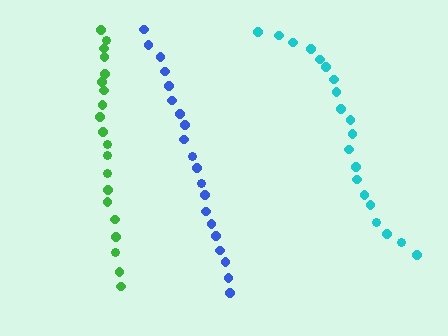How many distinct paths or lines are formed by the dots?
There are 3 distinct paths.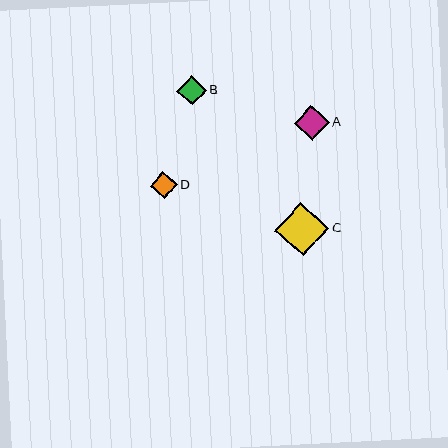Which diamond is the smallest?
Diamond D is the smallest with a size of approximately 27 pixels.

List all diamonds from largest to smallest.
From largest to smallest: C, A, B, D.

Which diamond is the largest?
Diamond C is the largest with a size of approximately 54 pixels.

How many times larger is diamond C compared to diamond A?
Diamond C is approximately 1.5 times the size of diamond A.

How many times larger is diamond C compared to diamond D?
Diamond C is approximately 2.0 times the size of diamond D.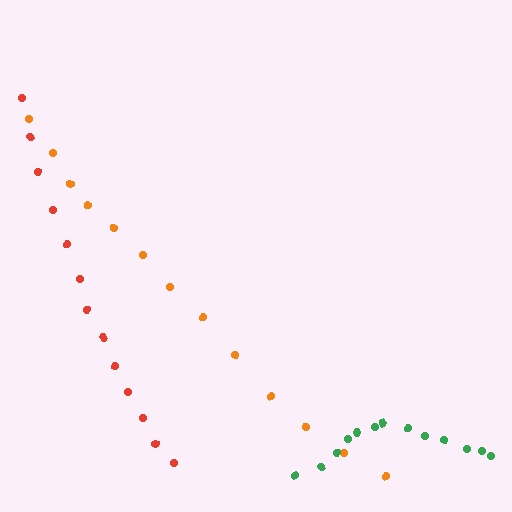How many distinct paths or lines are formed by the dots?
There are 3 distinct paths.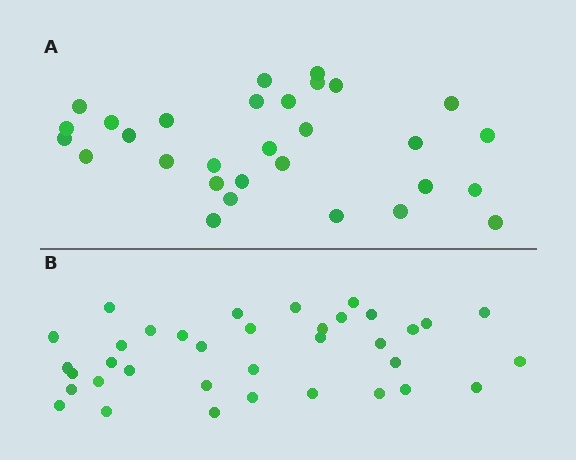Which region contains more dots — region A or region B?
Region B (the bottom region) has more dots.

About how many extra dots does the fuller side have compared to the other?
Region B has about 6 more dots than region A.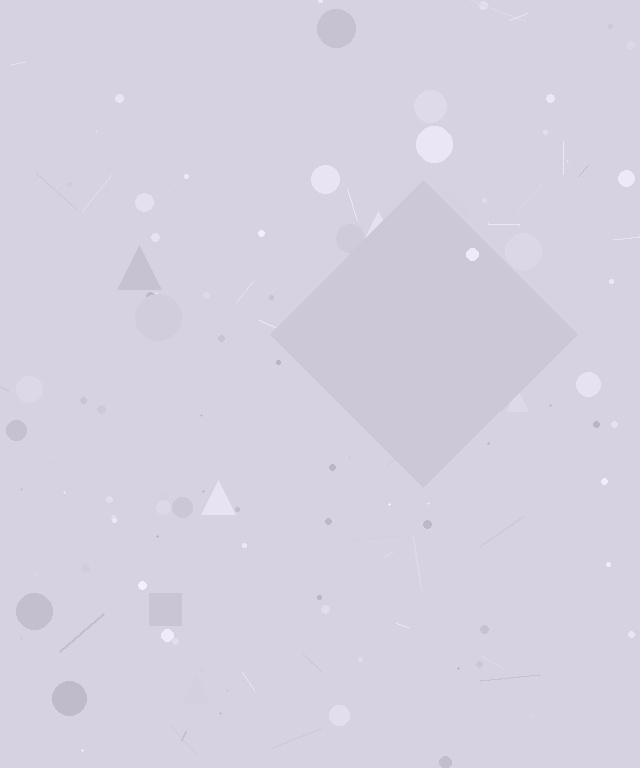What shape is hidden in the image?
A diamond is hidden in the image.